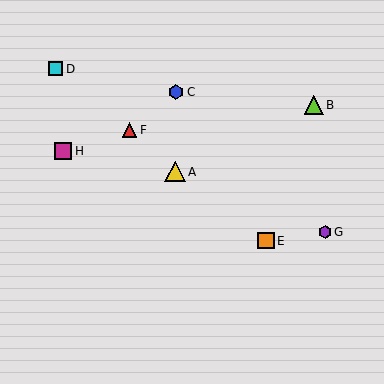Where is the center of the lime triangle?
The center of the lime triangle is at (314, 105).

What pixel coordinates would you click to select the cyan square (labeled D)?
Click at (56, 69) to select the cyan square D.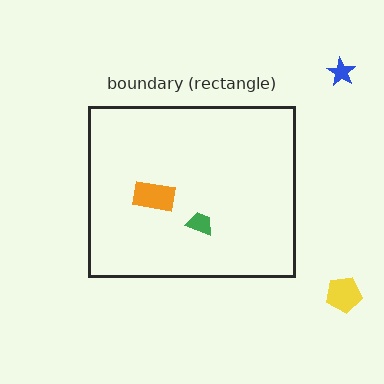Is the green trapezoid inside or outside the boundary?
Inside.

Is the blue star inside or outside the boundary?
Outside.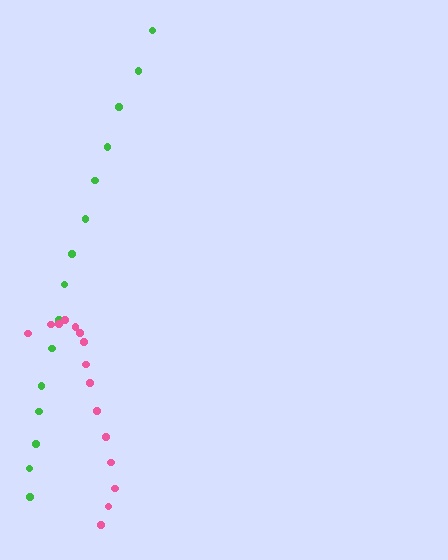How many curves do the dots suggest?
There are 2 distinct paths.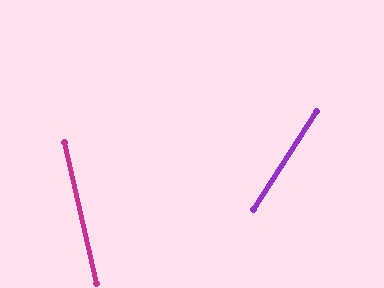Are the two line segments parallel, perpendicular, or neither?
Neither parallel nor perpendicular — they differ by about 46°.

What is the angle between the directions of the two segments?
Approximately 46 degrees.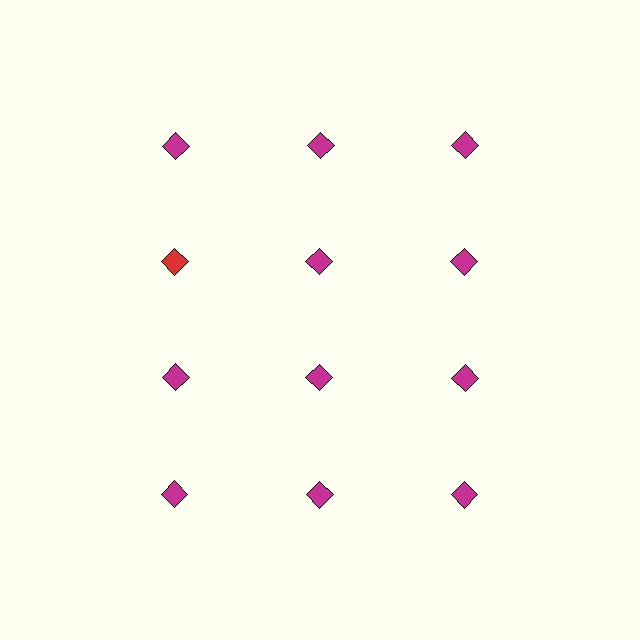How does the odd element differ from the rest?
It has a different color: red instead of magenta.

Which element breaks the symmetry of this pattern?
The red diamond in the second row, leftmost column breaks the symmetry. All other shapes are magenta diamonds.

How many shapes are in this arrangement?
There are 12 shapes arranged in a grid pattern.